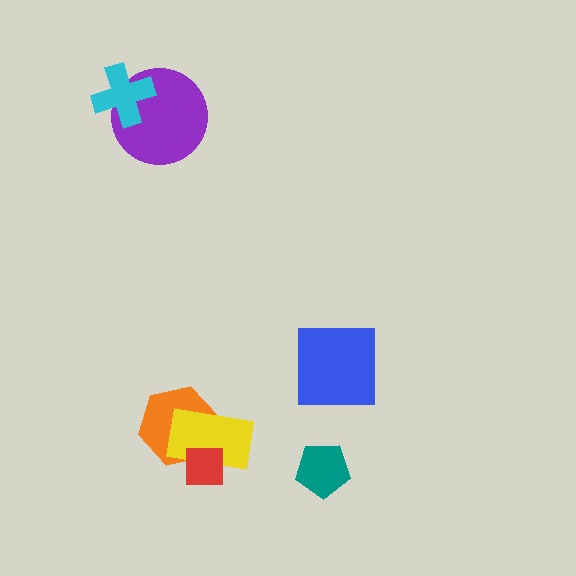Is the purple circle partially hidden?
Yes, it is partially covered by another shape.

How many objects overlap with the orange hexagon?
2 objects overlap with the orange hexagon.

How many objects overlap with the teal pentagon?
0 objects overlap with the teal pentagon.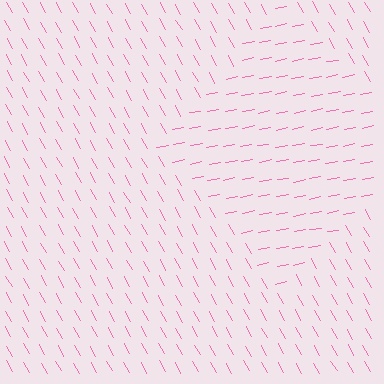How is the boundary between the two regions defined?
The boundary is defined purely by a change in line orientation (approximately 72 degrees difference). All lines are the same color and thickness.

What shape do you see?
I see a diamond.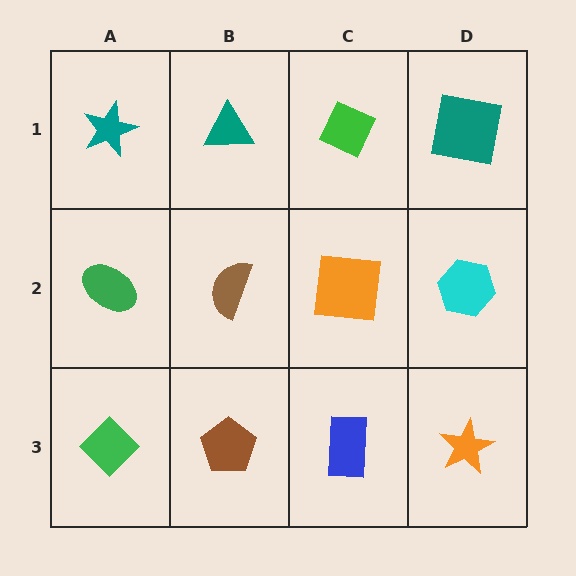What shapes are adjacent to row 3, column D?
A cyan hexagon (row 2, column D), a blue rectangle (row 3, column C).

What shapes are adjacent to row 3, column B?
A brown semicircle (row 2, column B), a green diamond (row 3, column A), a blue rectangle (row 3, column C).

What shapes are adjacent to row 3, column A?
A green ellipse (row 2, column A), a brown pentagon (row 3, column B).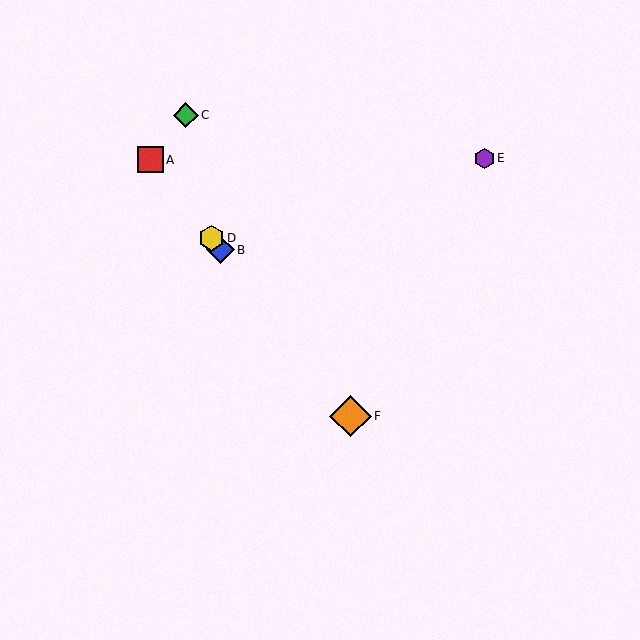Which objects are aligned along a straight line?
Objects A, B, D, F are aligned along a straight line.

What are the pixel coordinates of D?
Object D is at (212, 238).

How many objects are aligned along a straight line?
4 objects (A, B, D, F) are aligned along a straight line.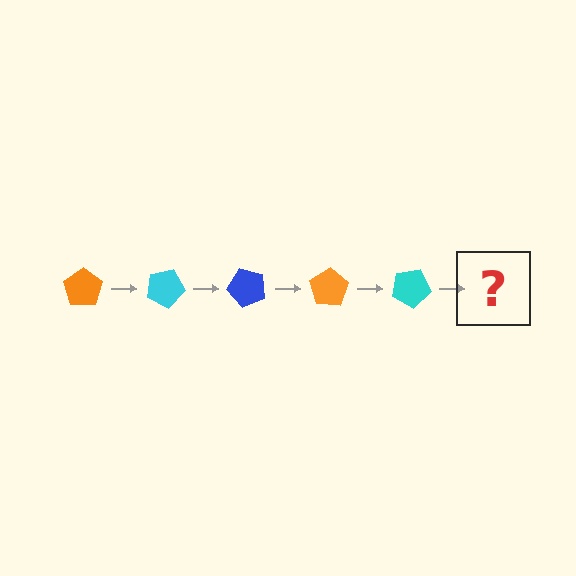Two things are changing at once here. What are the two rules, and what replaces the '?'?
The two rules are that it rotates 25 degrees each step and the color cycles through orange, cyan, and blue. The '?' should be a blue pentagon, rotated 125 degrees from the start.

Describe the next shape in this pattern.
It should be a blue pentagon, rotated 125 degrees from the start.